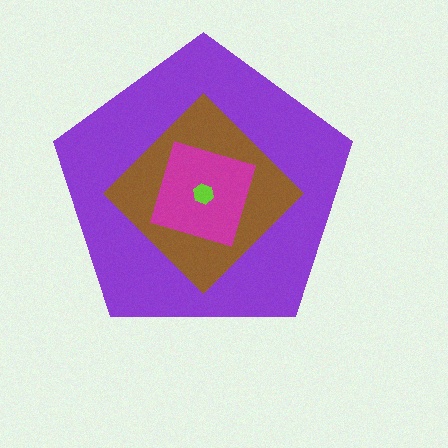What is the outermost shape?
The purple pentagon.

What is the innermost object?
The lime hexagon.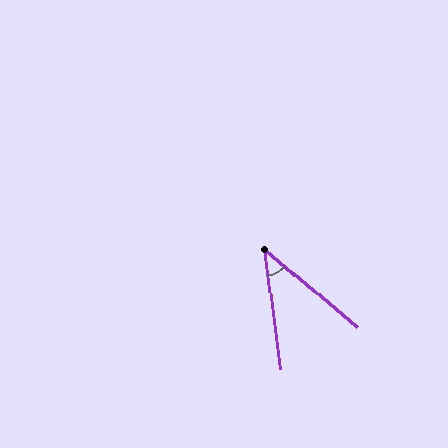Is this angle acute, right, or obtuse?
It is acute.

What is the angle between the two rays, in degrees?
Approximately 42 degrees.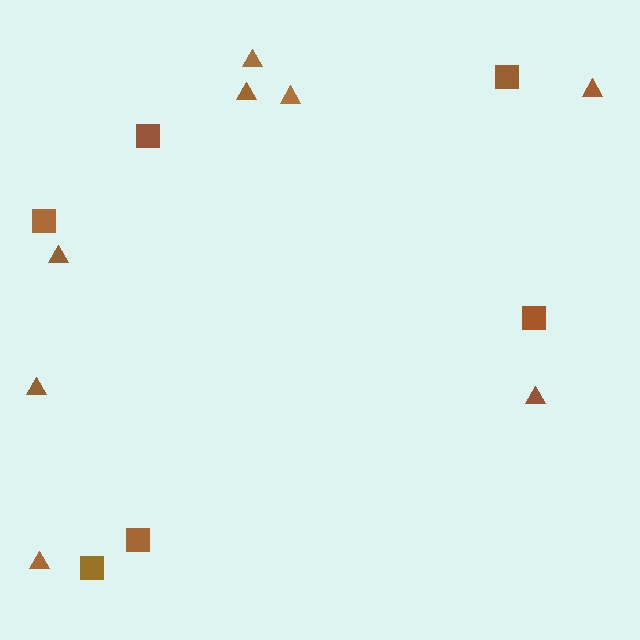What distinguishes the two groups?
There are 2 groups: one group of triangles (8) and one group of squares (6).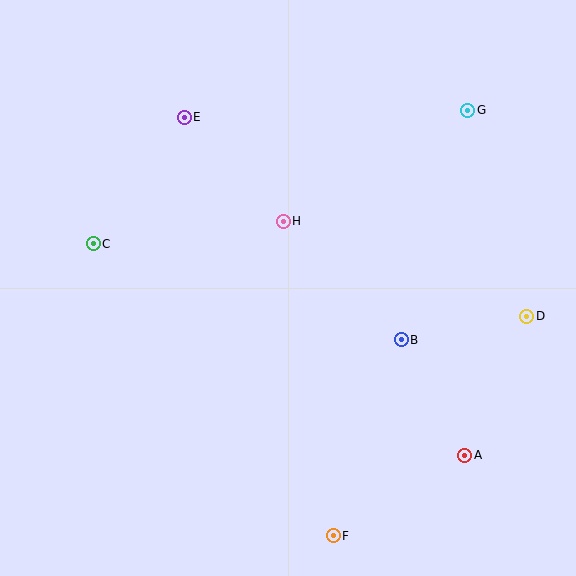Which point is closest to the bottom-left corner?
Point F is closest to the bottom-left corner.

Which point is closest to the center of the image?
Point H at (283, 221) is closest to the center.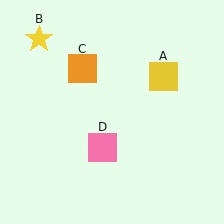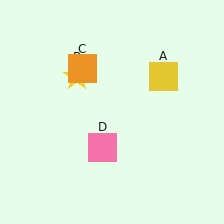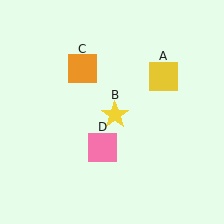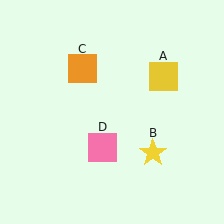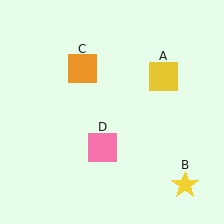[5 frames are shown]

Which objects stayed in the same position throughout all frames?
Yellow square (object A) and orange square (object C) and pink square (object D) remained stationary.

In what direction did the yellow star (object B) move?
The yellow star (object B) moved down and to the right.